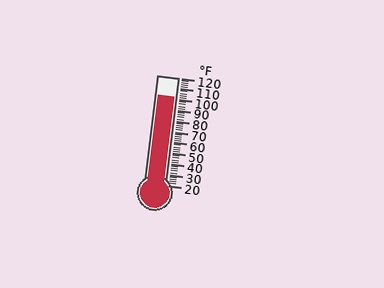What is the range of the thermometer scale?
The thermometer scale ranges from 20°F to 120°F.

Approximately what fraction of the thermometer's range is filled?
The thermometer is filled to approximately 80% of its range.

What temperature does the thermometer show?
The thermometer shows approximately 102°F.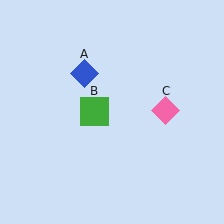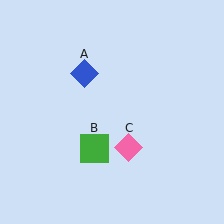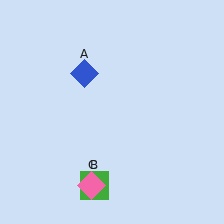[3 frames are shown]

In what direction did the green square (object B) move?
The green square (object B) moved down.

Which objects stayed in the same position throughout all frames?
Blue diamond (object A) remained stationary.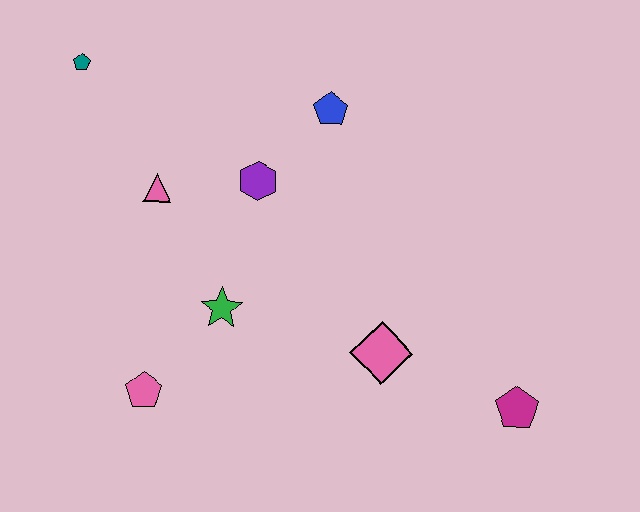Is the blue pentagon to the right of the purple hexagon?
Yes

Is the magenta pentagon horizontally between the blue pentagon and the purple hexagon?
No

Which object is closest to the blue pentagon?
The purple hexagon is closest to the blue pentagon.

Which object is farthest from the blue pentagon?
The magenta pentagon is farthest from the blue pentagon.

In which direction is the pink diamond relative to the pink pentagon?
The pink diamond is to the right of the pink pentagon.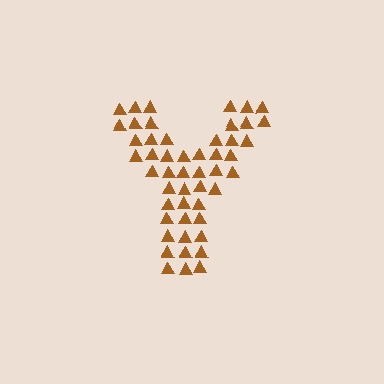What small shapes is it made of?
It is made of small triangles.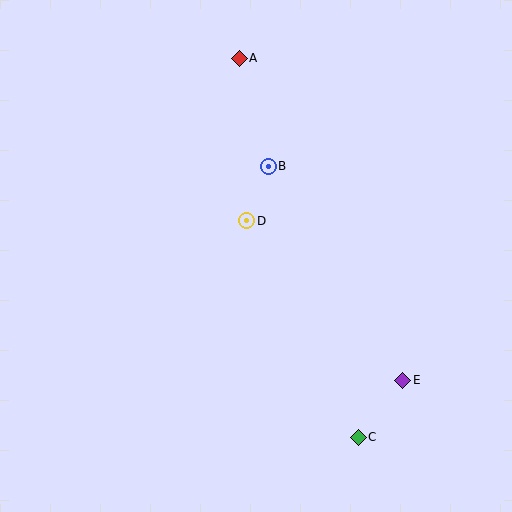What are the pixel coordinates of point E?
Point E is at (403, 380).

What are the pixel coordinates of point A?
Point A is at (239, 58).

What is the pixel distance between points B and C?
The distance between B and C is 286 pixels.